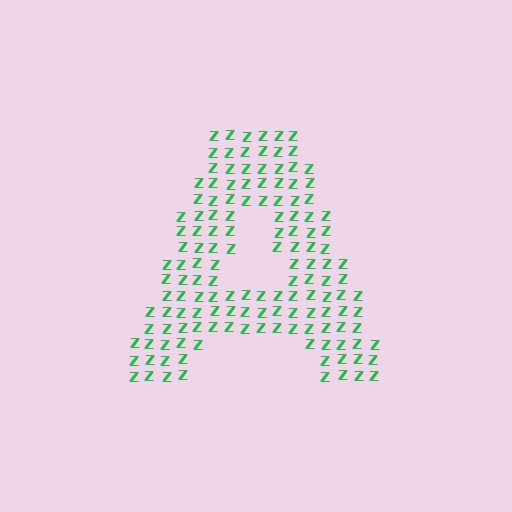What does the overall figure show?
The overall figure shows the letter A.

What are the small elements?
The small elements are letter Z's.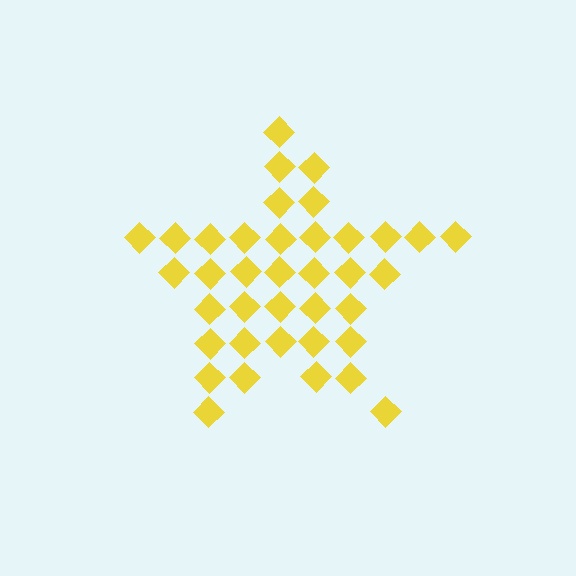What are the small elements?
The small elements are diamonds.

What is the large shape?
The large shape is a star.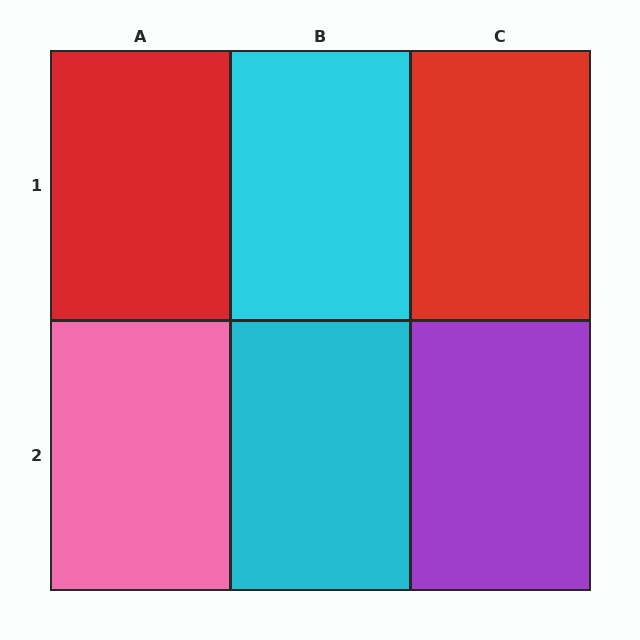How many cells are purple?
1 cell is purple.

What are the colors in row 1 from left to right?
Red, cyan, red.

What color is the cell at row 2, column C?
Purple.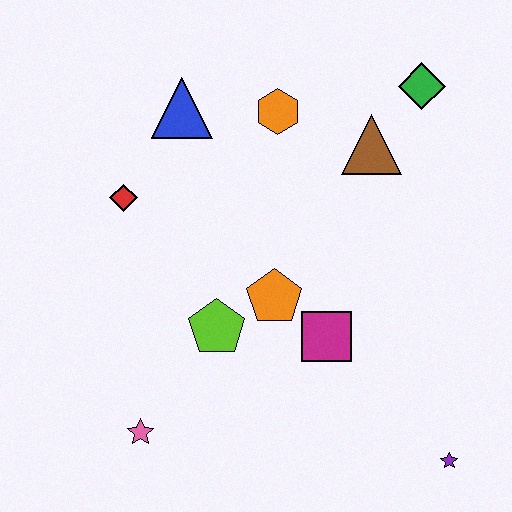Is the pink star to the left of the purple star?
Yes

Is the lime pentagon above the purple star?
Yes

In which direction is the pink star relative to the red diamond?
The pink star is below the red diamond.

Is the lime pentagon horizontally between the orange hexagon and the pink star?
Yes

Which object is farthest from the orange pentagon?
The green diamond is farthest from the orange pentagon.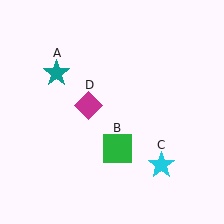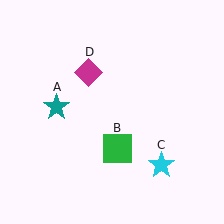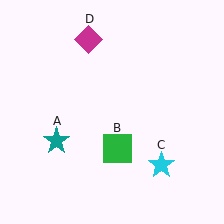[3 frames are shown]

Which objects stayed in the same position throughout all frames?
Green square (object B) and cyan star (object C) remained stationary.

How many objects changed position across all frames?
2 objects changed position: teal star (object A), magenta diamond (object D).